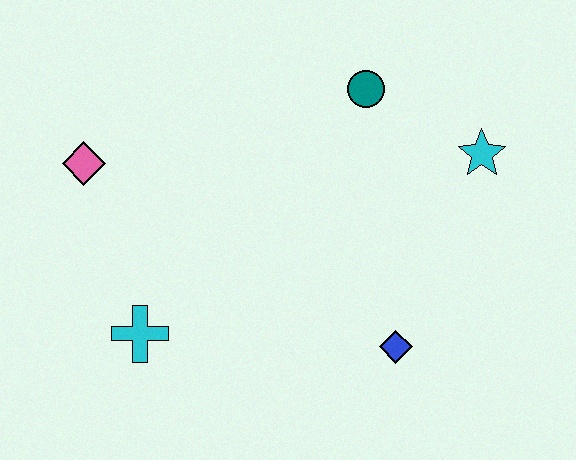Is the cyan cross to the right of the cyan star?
No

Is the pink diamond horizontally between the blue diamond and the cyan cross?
No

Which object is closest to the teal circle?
The cyan star is closest to the teal circle.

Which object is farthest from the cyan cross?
The cyan star is farthest from the cyan cross.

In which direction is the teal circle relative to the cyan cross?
The teal circle is above the cyan cross.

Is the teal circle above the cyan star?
Yes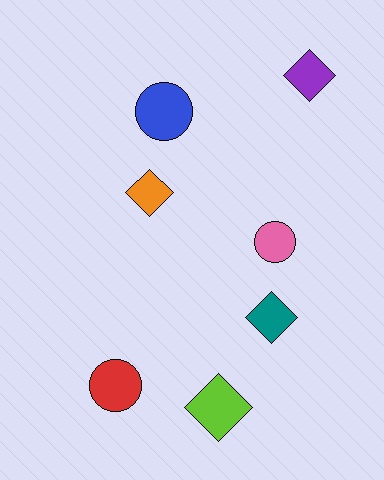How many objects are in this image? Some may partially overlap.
There are 7 objects.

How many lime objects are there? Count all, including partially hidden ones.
There is 1 lime object.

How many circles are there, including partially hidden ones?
There are 3 circles.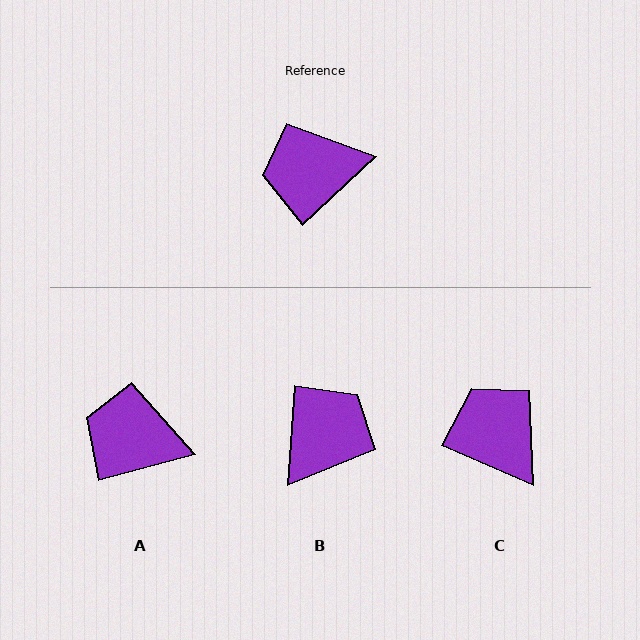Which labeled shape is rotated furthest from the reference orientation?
B, about 137 degrees away.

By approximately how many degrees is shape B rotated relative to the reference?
Approximately 137 degrees clockwise.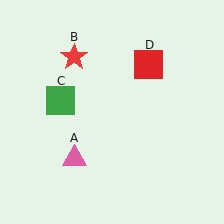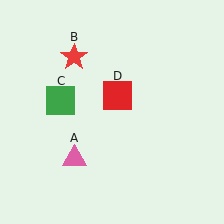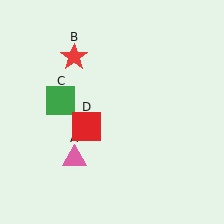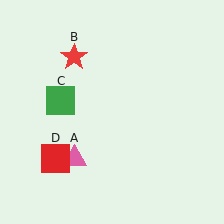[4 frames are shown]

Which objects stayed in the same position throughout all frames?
Pink triangle (object A) and red star (object B) and green square (object C) remained stationary.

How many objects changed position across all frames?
1 object changed position: red square (object D).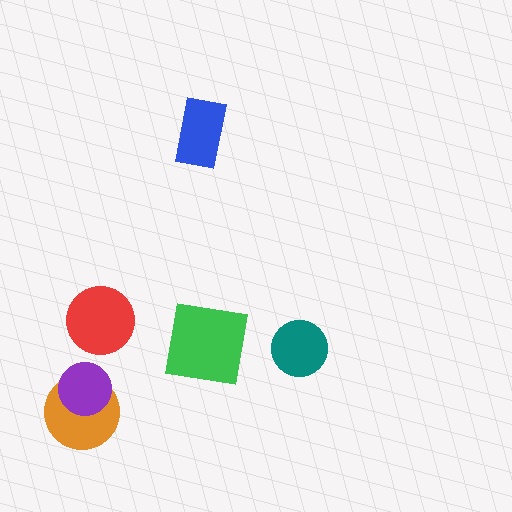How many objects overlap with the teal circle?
0 objects overlap with the teal circle.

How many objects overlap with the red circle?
0 objects overlap with the red circle.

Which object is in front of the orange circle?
The purple circle is in front of the orange circle.